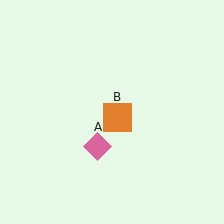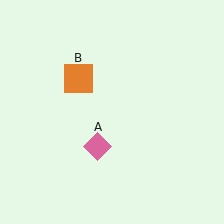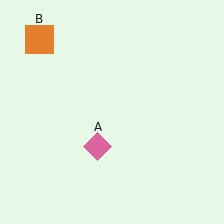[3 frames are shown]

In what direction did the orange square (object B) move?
The orange square (object B) moved up and to the left.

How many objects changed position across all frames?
1 object changed position: orange square (object B).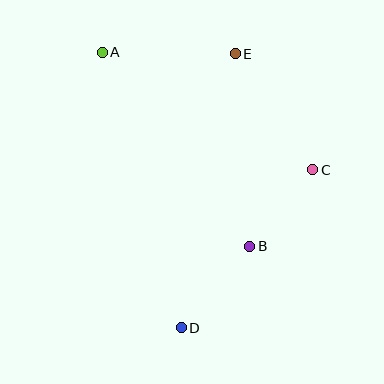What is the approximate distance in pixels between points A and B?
The distance between A and B is approximately 243 pixels.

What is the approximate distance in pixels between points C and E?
The distance between C and E is approximately 140 pixels.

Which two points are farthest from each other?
Points A and D are farthest from each other.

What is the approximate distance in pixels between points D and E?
The distance between D and E is approximately 280 pixels.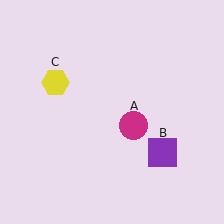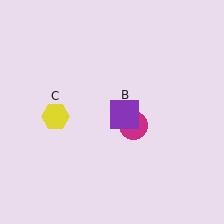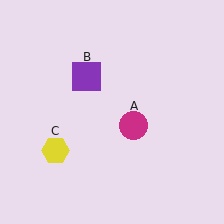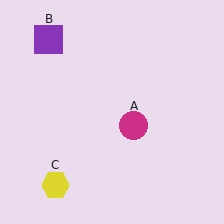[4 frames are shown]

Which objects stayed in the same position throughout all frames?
Magenta circle (object A) remained stationary.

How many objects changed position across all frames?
2 objects changed position: purple square (object B), yellow hexagon (object C).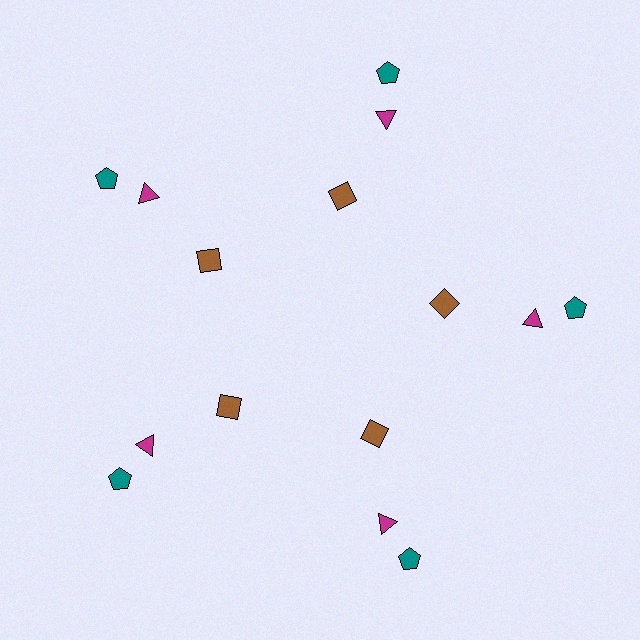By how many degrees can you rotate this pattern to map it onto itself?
The pattern maps onto itself every 72 degrees of rotation.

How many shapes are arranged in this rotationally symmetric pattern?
There are 15 shapes, arranged in 5 groups of 3.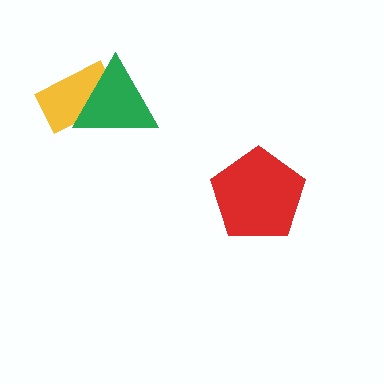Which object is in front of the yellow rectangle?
The green triangle is in front of the yellow rectangle.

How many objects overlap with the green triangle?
1 object overlaps with the green triangle.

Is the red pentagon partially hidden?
No, no other shape covers it.